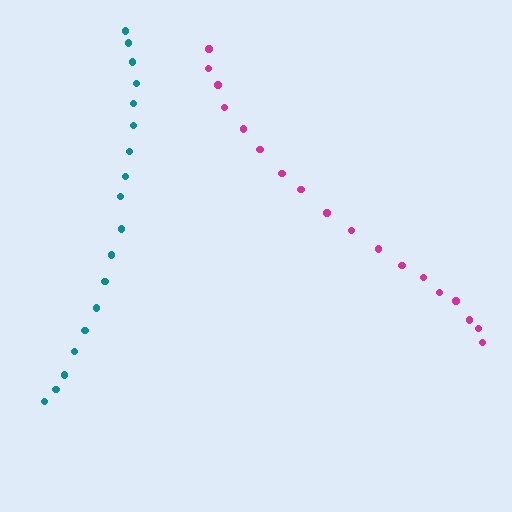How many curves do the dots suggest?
There are 2 distinct paths.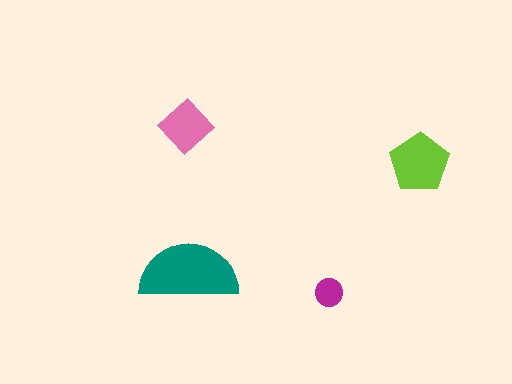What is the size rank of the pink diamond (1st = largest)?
3rd.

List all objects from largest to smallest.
The teal semicircle, the lime pentagon, the pink diamond, the magenta circle.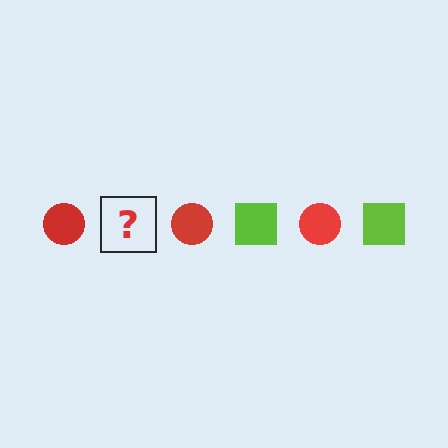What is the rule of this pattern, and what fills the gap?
The rule is that the pattern alternates between red circle and lime square. The gap should be filled with a lime square.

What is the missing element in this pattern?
The missing element is a lime square.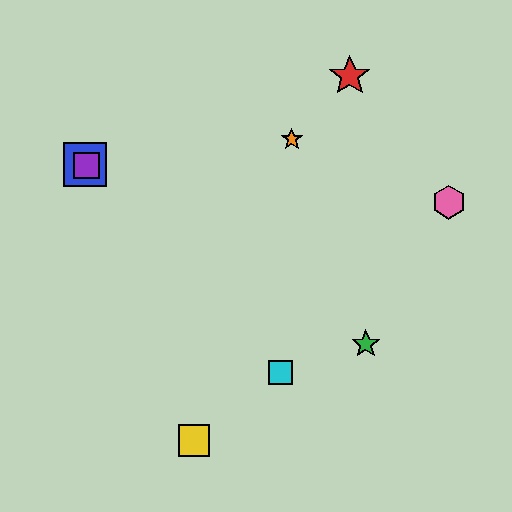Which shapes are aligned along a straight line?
The blue square, the green star, the purple square are aligned along a straight line.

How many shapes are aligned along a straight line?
3 shapes (the blue square, the green star, the purple square) are aligned along a straight line.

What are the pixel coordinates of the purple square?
The purple square is at (87, 166).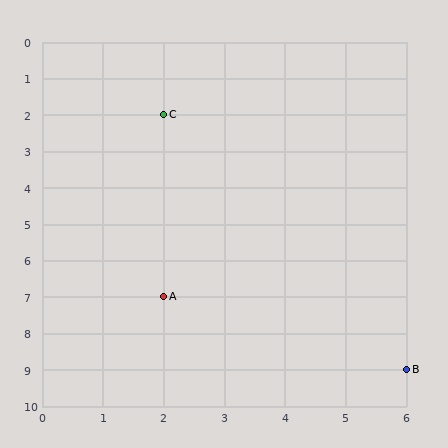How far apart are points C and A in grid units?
Points C and A are 5 rows apart.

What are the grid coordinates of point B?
Point B is at grid coordinates (6, 9).